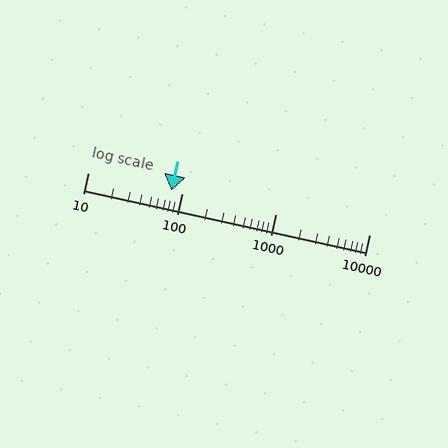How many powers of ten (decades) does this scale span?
The scale spans 3 decades, from 10 to 10000.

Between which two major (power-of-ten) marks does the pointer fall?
The pointer is between 10 and 100.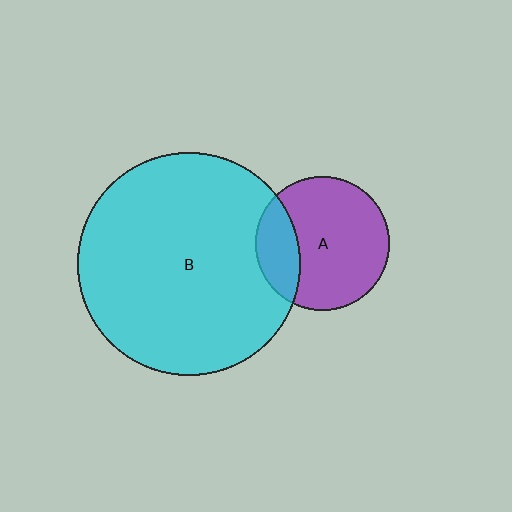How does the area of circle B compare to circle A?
Approximately 2.8 times.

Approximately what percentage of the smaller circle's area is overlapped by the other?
Approximately 25%.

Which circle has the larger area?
Circle B (cyan).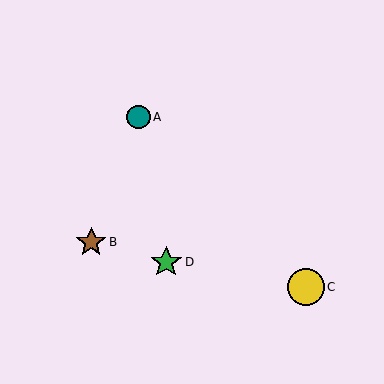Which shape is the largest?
The yellow circle (labeled C) is the largest.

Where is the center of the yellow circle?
The center of the yellow circle is at (306, 287).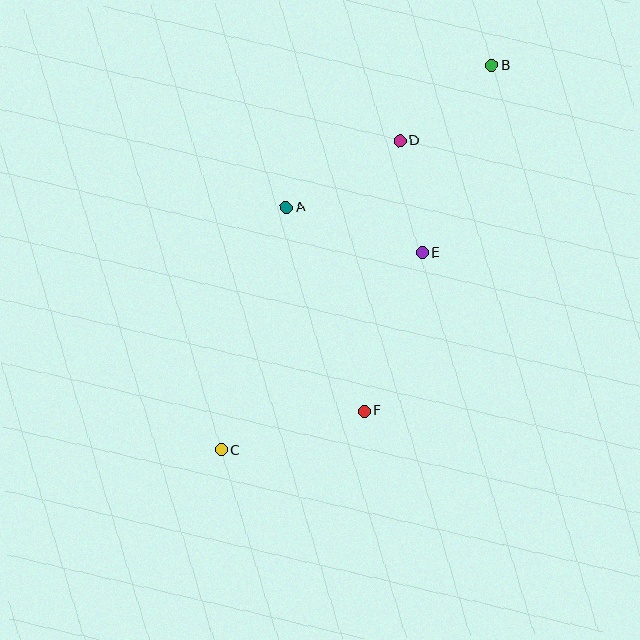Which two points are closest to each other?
Points D and E are closest to each other.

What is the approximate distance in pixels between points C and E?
The distance between C and E is approximately 282 pixels.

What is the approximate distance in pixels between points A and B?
The distance between A and B is approximately 250 pixels.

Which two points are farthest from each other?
Points B and C are farthest from each other.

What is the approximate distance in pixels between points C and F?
The distance between C and F is approximately 148 pixels.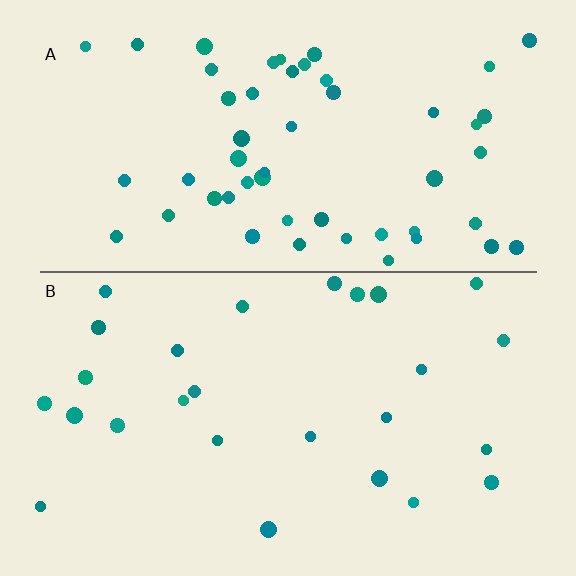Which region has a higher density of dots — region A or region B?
A (the top).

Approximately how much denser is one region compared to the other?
Approximately 2.0× — region A over region B.